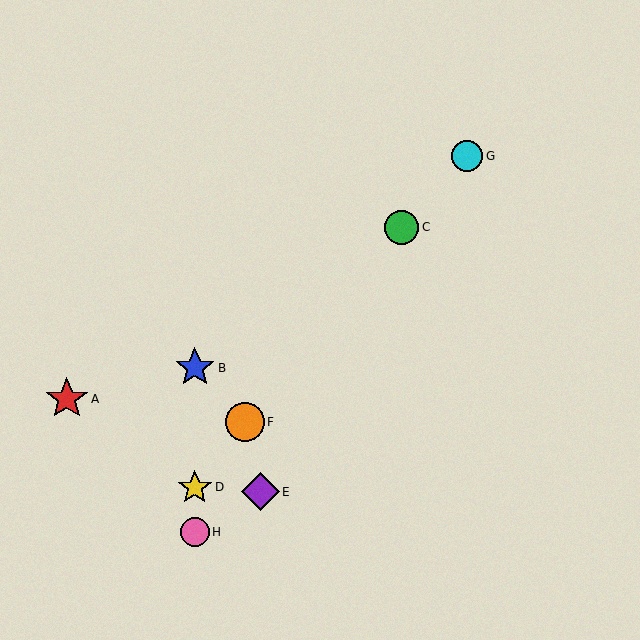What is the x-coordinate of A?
Object A is at x≈67.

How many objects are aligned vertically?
3 objects (B, D, H) are aligned vertically.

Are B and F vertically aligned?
No, B is at x≈195 and F is at x≈245.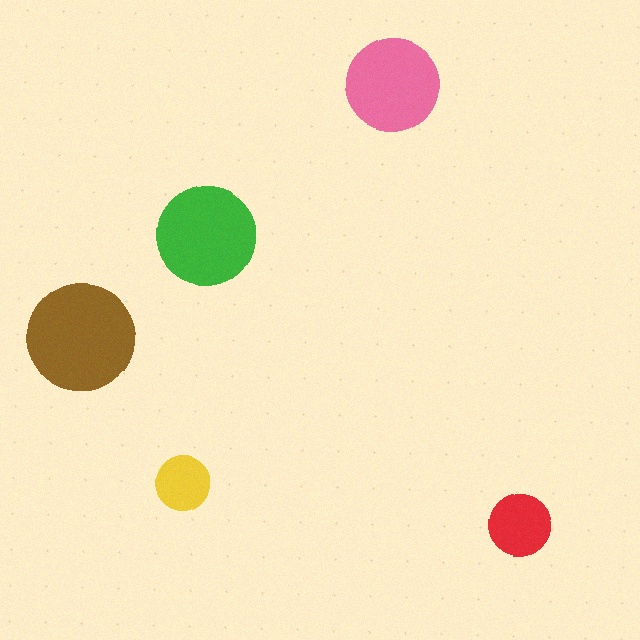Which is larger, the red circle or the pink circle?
The pink one.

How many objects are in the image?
There are 5 objects in the image.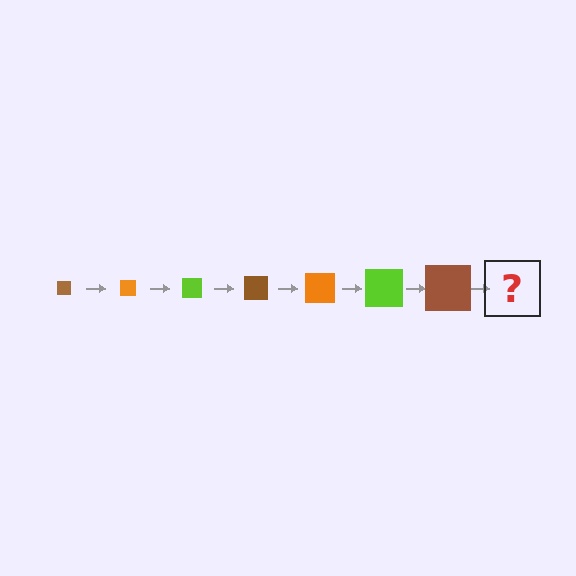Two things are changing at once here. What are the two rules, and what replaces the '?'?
The two rules are that the square grows larger each step and the color cycles through brown, orange, and lime. The '?' should be an orange square, larger than the previous one.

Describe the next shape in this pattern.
It should be an orange square, larger than the previous one.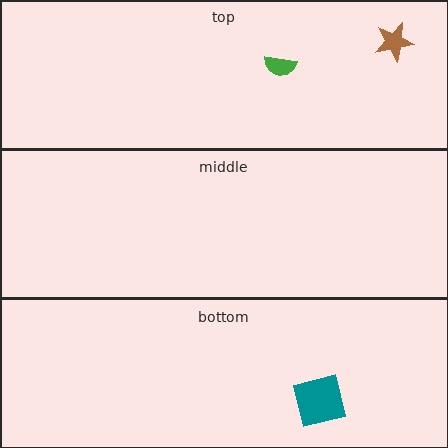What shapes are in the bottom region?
The teal square.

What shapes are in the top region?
The green semicircle, the brown star.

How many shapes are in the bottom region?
1.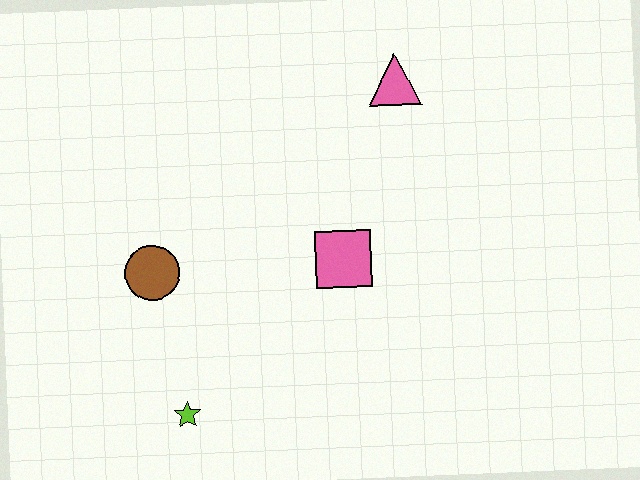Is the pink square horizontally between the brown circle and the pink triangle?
Yes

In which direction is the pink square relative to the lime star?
The pink square is to the right of the lime star.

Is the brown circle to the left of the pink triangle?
Yes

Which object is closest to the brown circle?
The lime star is closest to the brown circle.